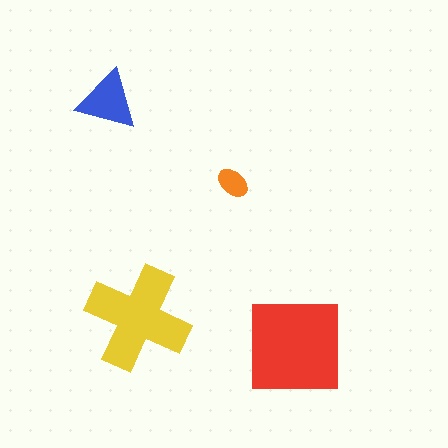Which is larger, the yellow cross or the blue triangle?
The yellow cross.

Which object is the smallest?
The orange ellipse.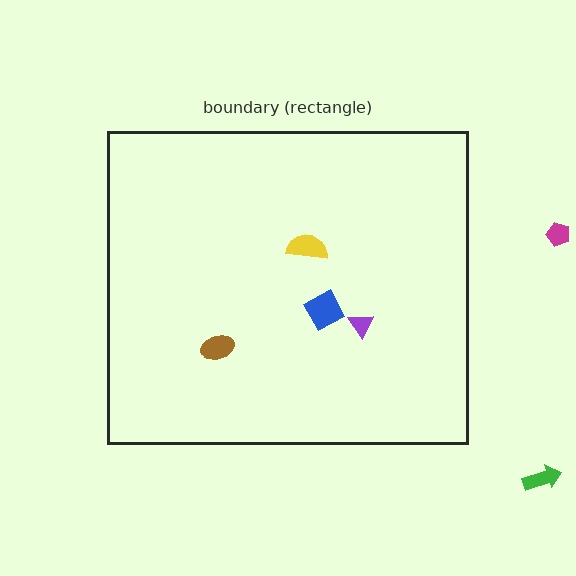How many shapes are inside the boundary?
4 inside, 2 outside.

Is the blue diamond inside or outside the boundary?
Inside.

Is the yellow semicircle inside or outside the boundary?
Inside.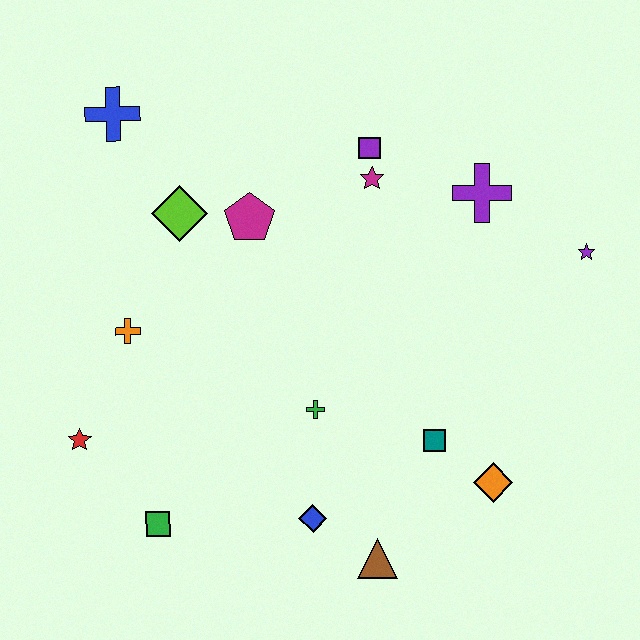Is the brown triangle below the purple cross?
Yes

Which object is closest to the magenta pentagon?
The lime diamond is closest to the magenta pentagon.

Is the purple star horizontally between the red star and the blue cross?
No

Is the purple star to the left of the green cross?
No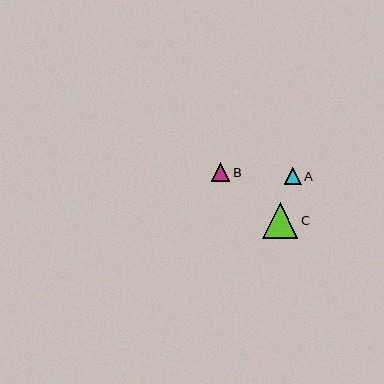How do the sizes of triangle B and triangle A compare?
Triangle B and triangle A are approximately the same size.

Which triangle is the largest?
Triangle C is the largest with a size of approximately 36 pixels.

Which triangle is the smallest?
Triangle A is the smallest with a size of approximately 17 pixels.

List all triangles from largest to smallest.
From largest to smallest: C, B, A.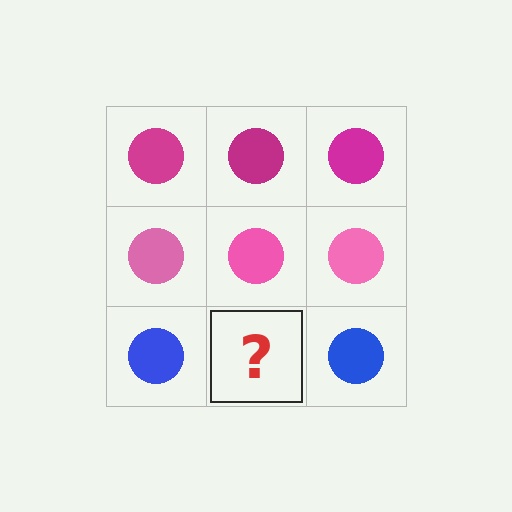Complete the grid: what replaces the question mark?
The question mark should be replaced with a blue circle.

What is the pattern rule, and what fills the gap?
The rule is that each row has a consistent color. The gap should be filled with a blue circle.